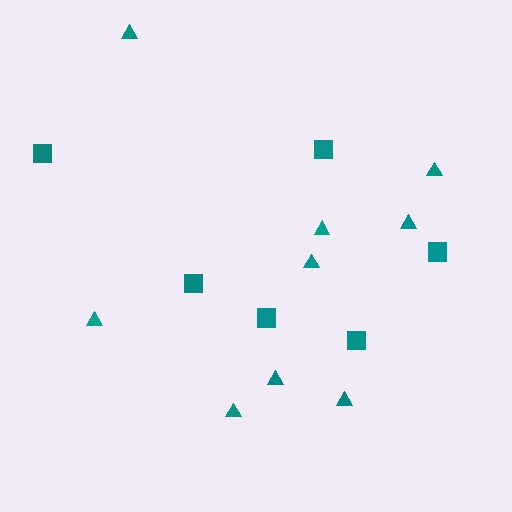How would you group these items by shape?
There are 2 groups: one group of triangles (9) and one group of squares (6).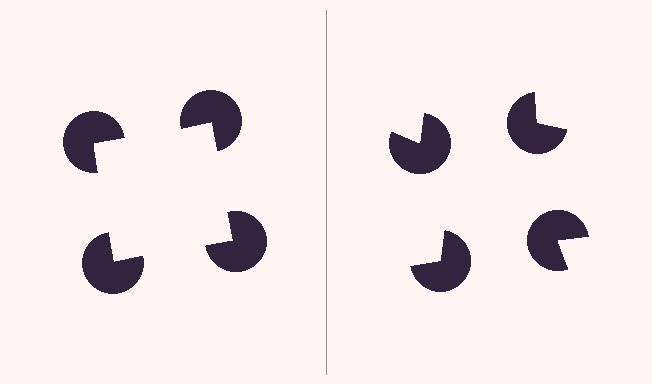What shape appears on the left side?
An illusory square.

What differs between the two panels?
The pac-man discs are positioned identically on both sides; only the wedge orientations differ. On the left they align to a square; on the right they are misaligned.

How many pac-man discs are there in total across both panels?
8 — 4 on each side.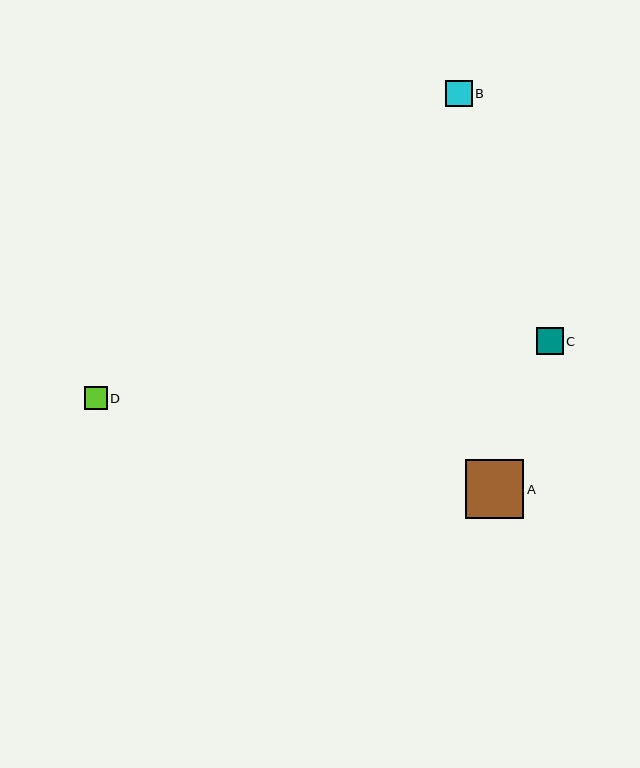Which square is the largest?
Square A is the largest with a size of approximately 59 pixels.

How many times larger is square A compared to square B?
Square A is approximately 2.2 times the size of square B.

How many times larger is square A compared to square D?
Square A is approximately 2.6 times the size of square D.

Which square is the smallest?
Square D is the smallest with a size of approximately 23 pixels.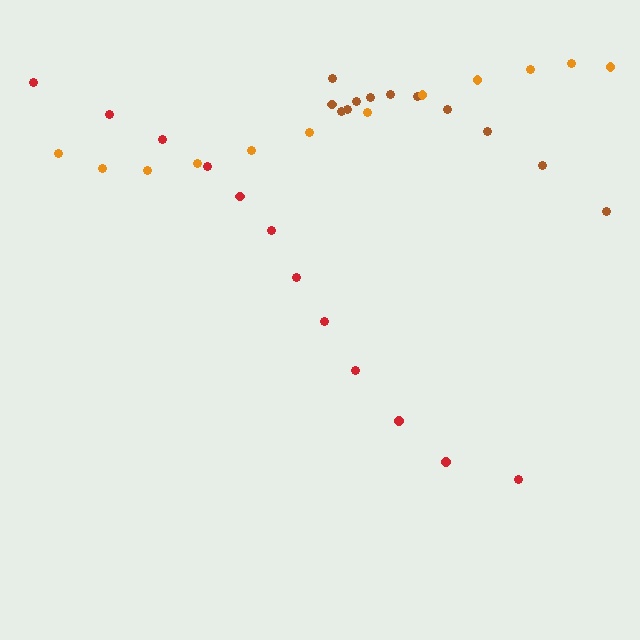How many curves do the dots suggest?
There are 3 distinct paths.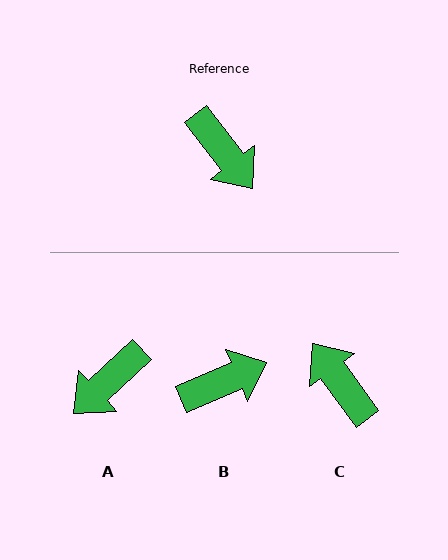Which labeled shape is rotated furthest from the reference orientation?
C, about 179 degrees away.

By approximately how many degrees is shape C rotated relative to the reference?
Approximately 179 degrees counter-clockwise.